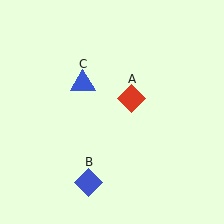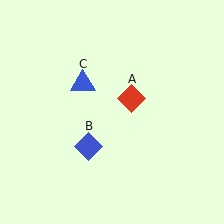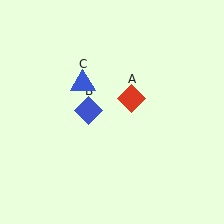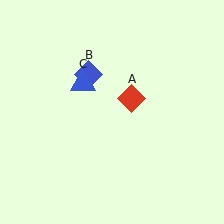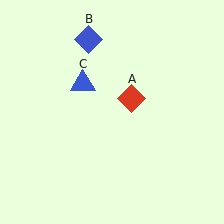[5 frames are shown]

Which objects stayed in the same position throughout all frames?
Red diamond (object A) and blue triangle (object C) remained stationary.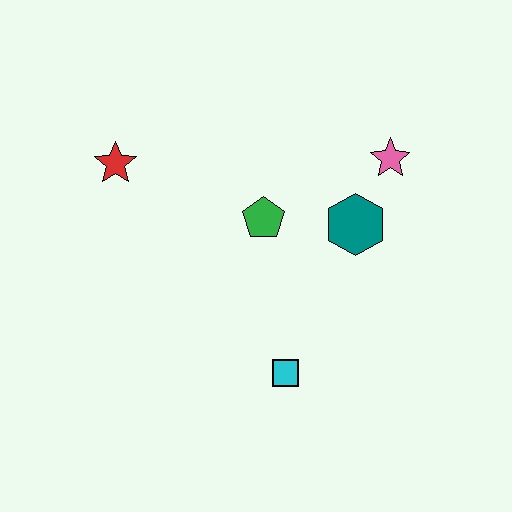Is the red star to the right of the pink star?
No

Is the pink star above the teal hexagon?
Yes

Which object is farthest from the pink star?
The red star is farthest from the pink star.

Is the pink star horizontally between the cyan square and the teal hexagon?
No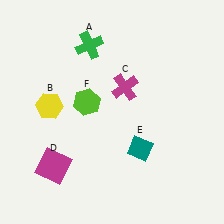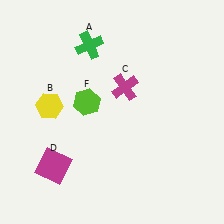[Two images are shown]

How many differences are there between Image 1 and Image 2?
There is 1 difference between the two images.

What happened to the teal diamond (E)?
The teal diamond (E) was removed in Image 2. It was in the bottom-right area of Image 1.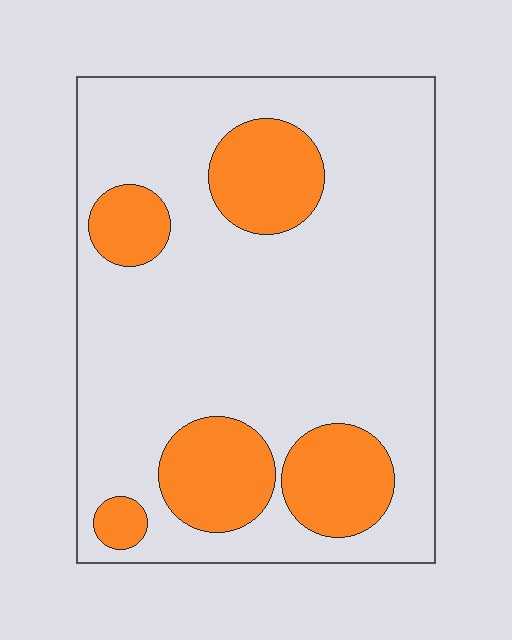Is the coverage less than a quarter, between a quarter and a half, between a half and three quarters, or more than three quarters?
Less than a quarter.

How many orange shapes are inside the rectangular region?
5.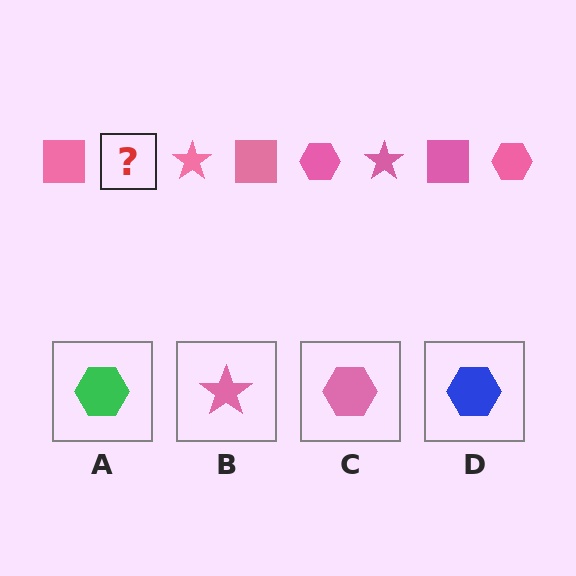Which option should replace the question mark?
Option C.